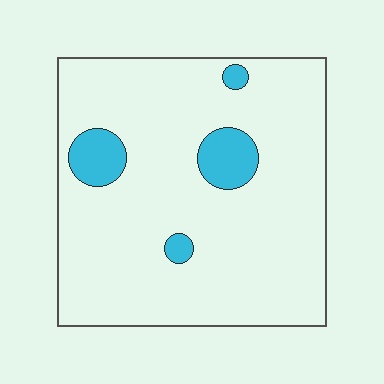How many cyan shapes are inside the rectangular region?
4.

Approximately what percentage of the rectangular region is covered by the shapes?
Approximately 10%.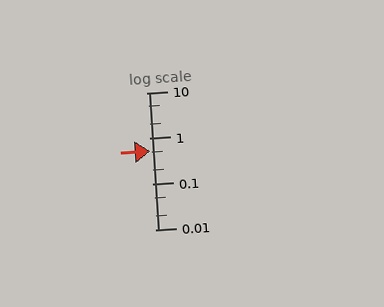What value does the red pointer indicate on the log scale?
The pointer indicates approximately 0.52.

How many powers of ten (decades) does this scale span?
The scale spans 3 decades, from 0.01 to 10.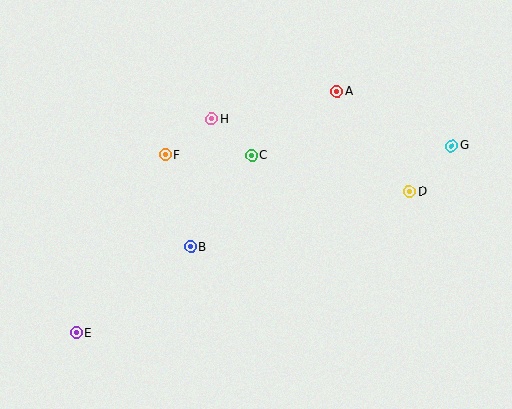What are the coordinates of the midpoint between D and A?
The midpoint between D and A is at (373, 142).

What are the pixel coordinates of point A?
Point A is at (337, 92).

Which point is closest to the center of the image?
Point C at (252, 155) is closest to the center.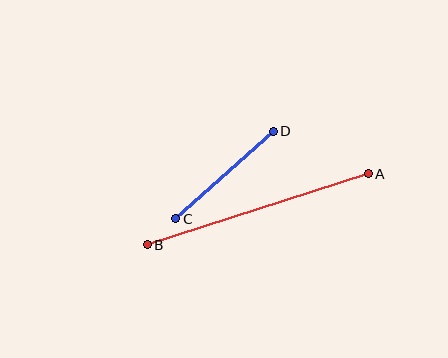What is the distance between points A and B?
The distance is approximately 232 pixels.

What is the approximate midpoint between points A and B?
The midpoint is at approximately (258, 209) pixels.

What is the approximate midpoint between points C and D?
The midpoint is at approximately (225, 175) pixels.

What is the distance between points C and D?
The distance is approximately 131 pixels.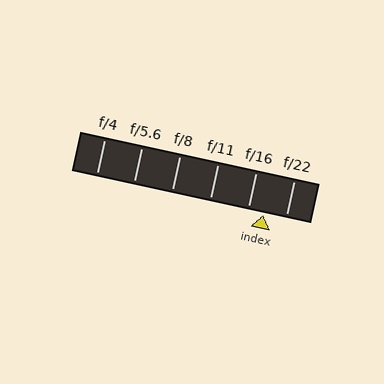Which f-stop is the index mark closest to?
The index mark is closest to f/16.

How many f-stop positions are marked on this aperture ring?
There are 6 f-stop positions marked.